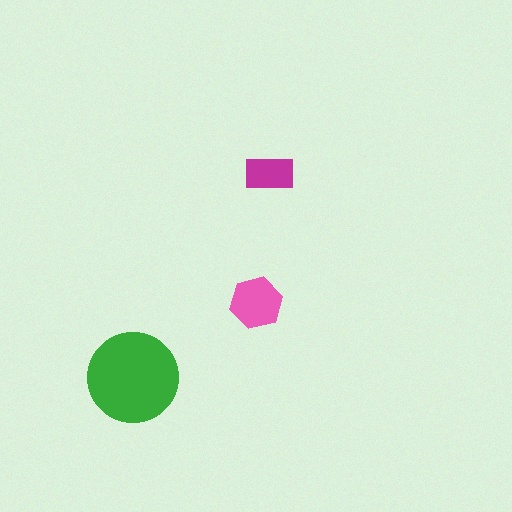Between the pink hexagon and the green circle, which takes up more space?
The green circle.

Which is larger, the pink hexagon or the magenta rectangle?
The pink hexagon.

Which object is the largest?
The green circle.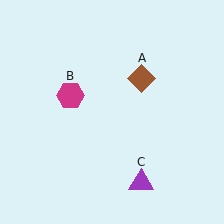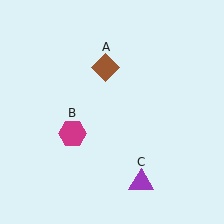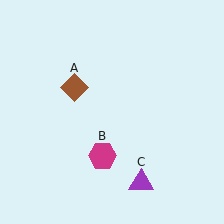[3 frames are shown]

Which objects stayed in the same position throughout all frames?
Purple triangle (object C) remained stationary.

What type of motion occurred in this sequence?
The brown diamond (object A), magenta hexagon (object B) rotated counterclockwise around the center of the scene.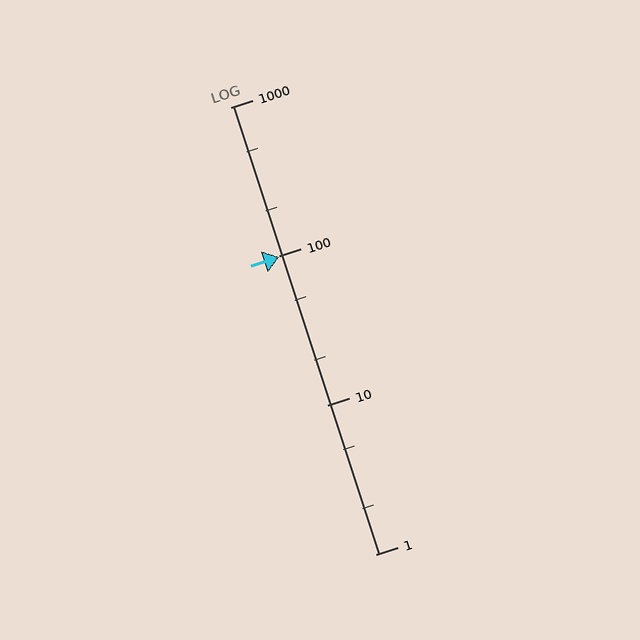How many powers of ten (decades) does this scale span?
The scale spans 3 decades, from 1 to 1000.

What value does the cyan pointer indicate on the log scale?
The pointer indicates approximately 99.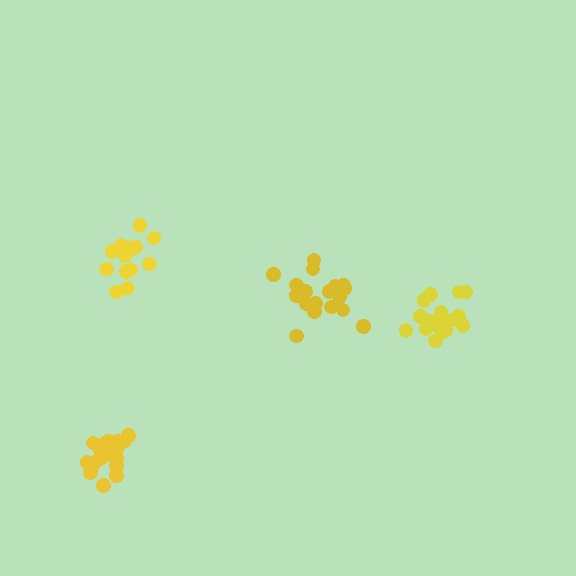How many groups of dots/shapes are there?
There are 4 groups.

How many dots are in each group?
Group 1: 19 dots, Group 2: 15 dots, Group 3: 20 dots, Group 4: 19 dots (73 total).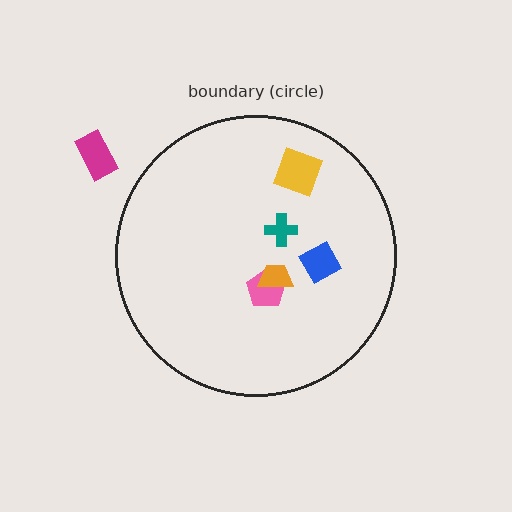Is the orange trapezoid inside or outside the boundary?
Inside.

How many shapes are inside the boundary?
5 inside, 1 outside.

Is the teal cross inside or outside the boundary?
Inside.